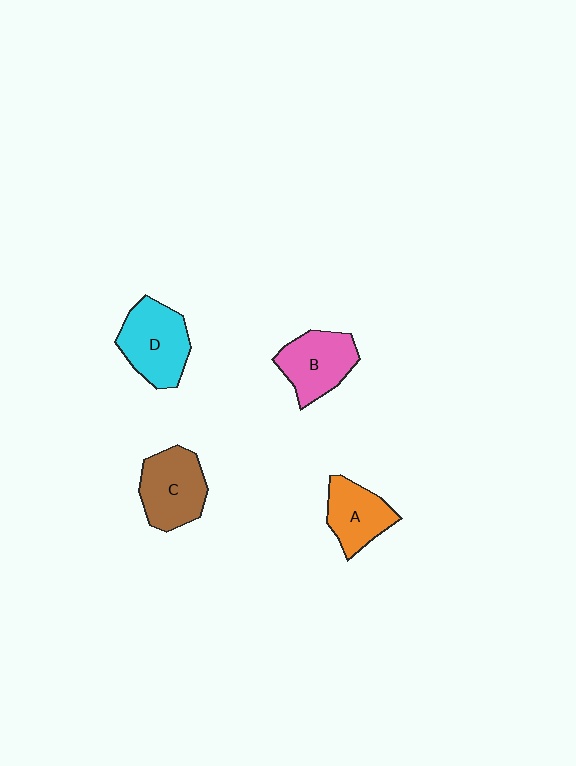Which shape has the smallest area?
Shape A (orange).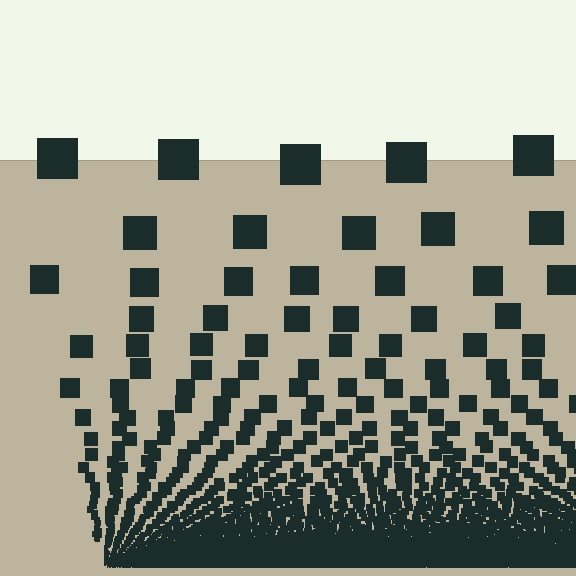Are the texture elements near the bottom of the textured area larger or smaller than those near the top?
Smaller. The gradient is inverted — elements near the bottom are smaller and denser.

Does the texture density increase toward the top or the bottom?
Density increases toward the bottom.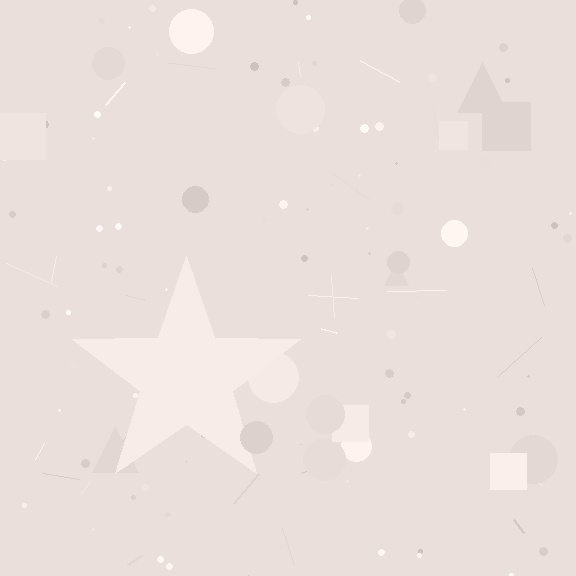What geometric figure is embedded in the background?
A star is embedded in the background.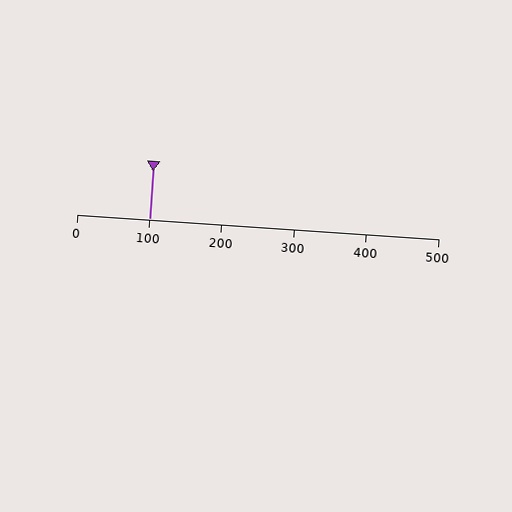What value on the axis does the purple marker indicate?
The marker indicates approximately 100.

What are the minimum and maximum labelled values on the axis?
The axis runs from 0 to 500.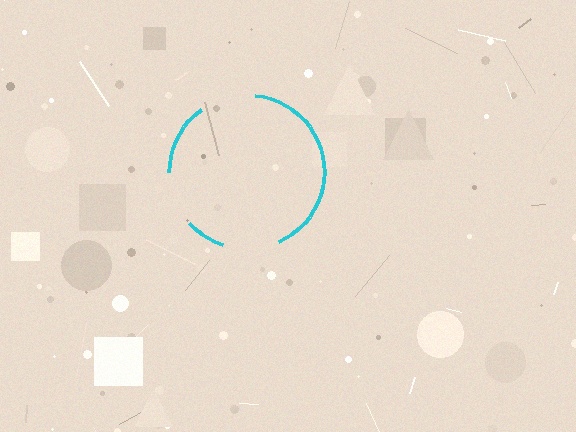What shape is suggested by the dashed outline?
The dashed outline suggests a circle.